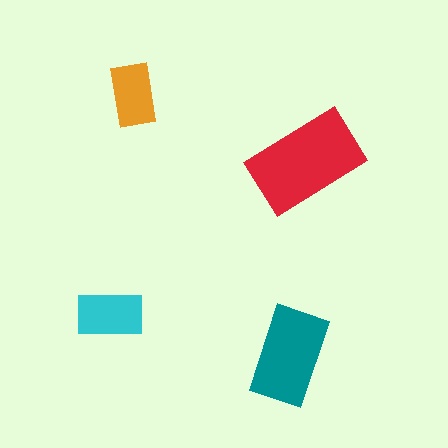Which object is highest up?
The orange rectangle is topmost.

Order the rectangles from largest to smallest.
the red one, the teal one, the cyan one, the orange one.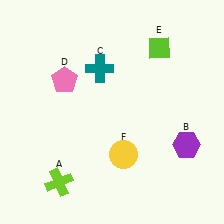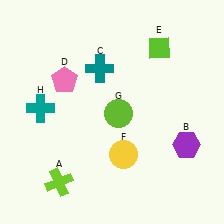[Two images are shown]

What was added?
A lime circle (G), a teal cross (H) were added in Image 2.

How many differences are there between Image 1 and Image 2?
There are 2 differences between the two images.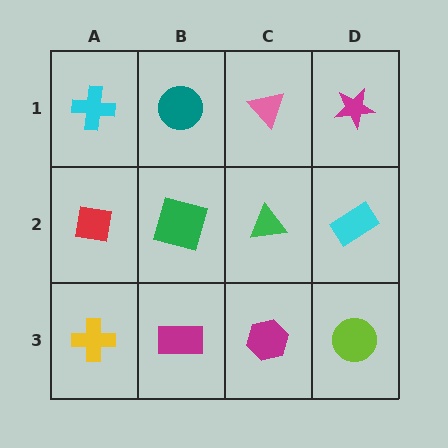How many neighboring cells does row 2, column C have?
4.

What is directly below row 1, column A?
A red square.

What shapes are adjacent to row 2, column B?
A teal circle (row 1, column B), a magenta rectangle (row 3, column B), a red square (row 2, column A), a green triangle (row 2, column C).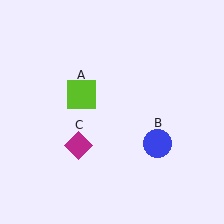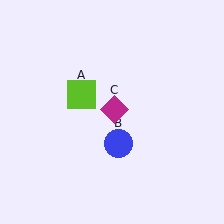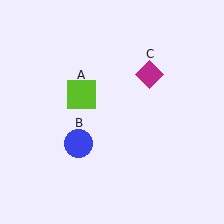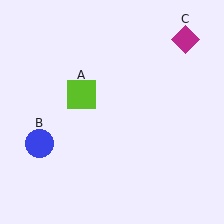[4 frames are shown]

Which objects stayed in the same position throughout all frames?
Lime square (object A) remained stationary.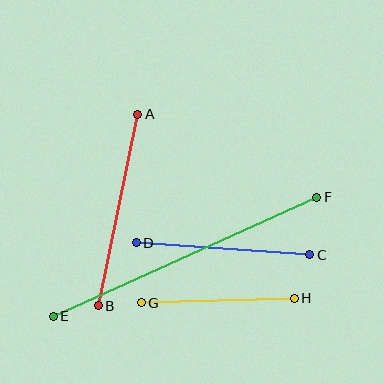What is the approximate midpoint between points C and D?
The midpoint is at approximately (223, 249) pixels.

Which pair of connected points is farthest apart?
Points E and F are farthest apart.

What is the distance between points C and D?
The distance is approximately 174 pixels.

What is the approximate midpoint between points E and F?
The midpoint is at approximately (185, 257) pixels.